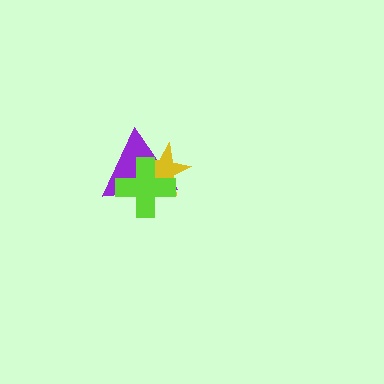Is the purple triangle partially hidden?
Yes, it is partially covered by another shape.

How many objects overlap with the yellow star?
2 objects overlap with the yellow star.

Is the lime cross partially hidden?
No, no other shape covers it.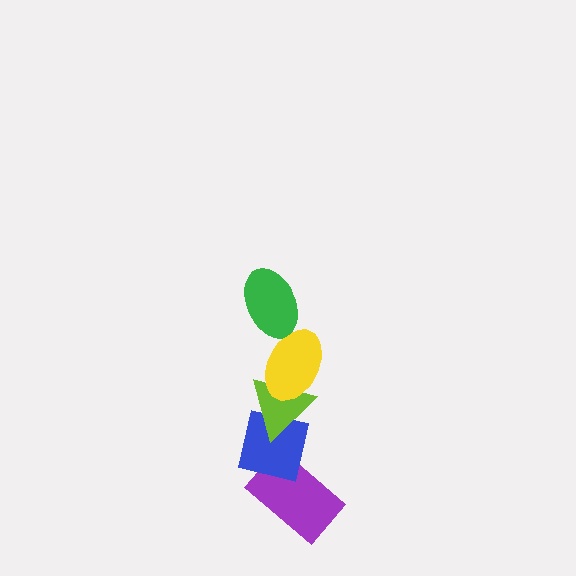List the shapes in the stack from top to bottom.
From top to bottom: the green ellipse, the yellow ellipse, the lime triangle, the blue square, the purple rectangle.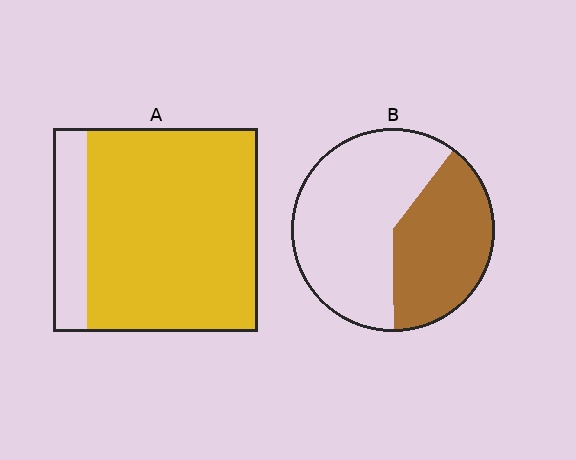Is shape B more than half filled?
No.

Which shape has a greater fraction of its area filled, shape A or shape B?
Shape A.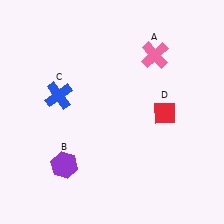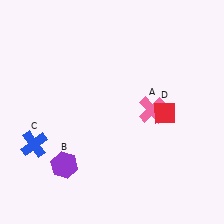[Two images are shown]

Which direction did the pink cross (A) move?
The pink cross (A) moved down.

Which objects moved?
The objects that moved are: the pink cross (A), the blue cross (C).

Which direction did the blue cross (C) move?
The blue cross (C) moved down.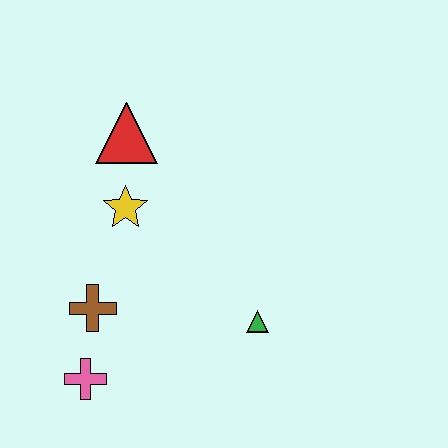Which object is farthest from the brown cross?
The red triangle is farthest from the brown cross.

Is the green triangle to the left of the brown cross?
No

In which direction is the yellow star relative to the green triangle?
The yellow star is to the left of the green triangle.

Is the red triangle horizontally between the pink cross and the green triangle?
Yes